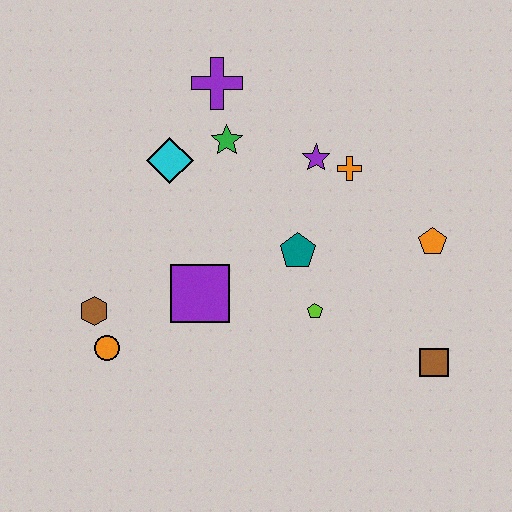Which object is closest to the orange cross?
The purple star is closest to the orange cross.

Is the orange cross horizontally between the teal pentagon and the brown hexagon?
No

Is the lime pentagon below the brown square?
No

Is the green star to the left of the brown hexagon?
No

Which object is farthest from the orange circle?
The orange pentagon is farthest from the orange circle.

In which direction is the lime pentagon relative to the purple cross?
The lime pentagon is below the purple cross.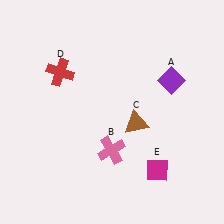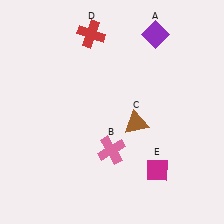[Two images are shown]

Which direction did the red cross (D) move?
The red cross (D) moved up.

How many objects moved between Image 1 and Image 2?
2 objects moved between the two images.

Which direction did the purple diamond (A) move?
The purple diamond (A) moved up.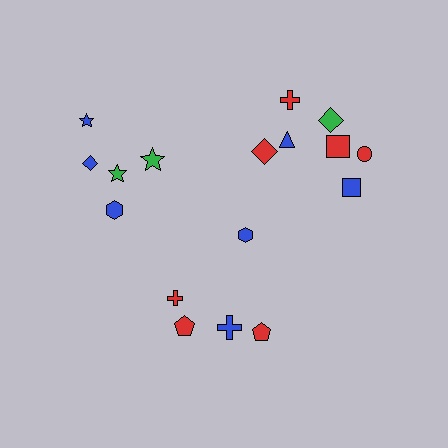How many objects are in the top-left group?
There are 5 objects.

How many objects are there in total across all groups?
There are 17 objects.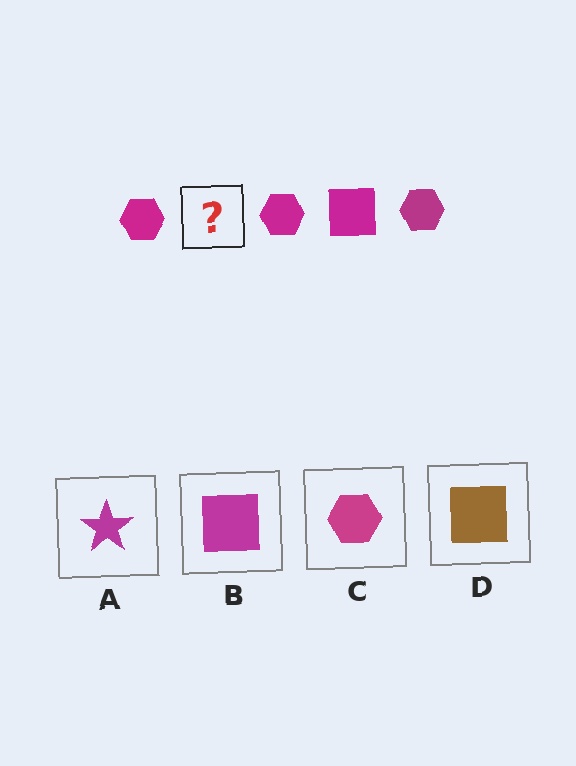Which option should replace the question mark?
Option B.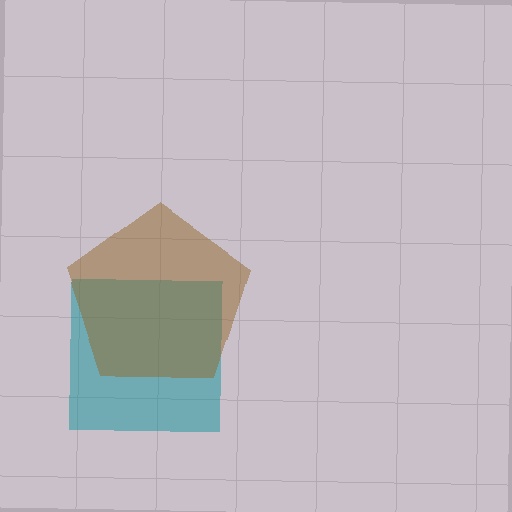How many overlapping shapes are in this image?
There are 2 overlapping shapes in the image.